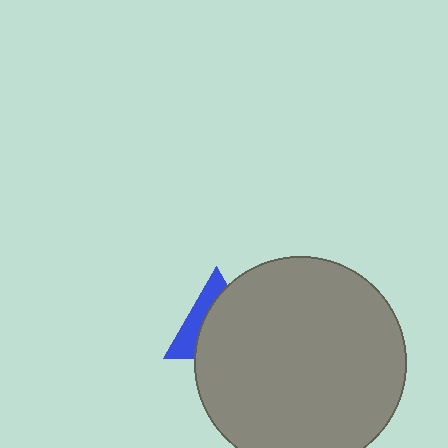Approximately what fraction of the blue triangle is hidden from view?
Roughly 65% of the blue triangle is hidden behind the gray circle.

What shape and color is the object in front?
The object in front is a gray circle.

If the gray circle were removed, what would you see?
You would see the complete blue triangle.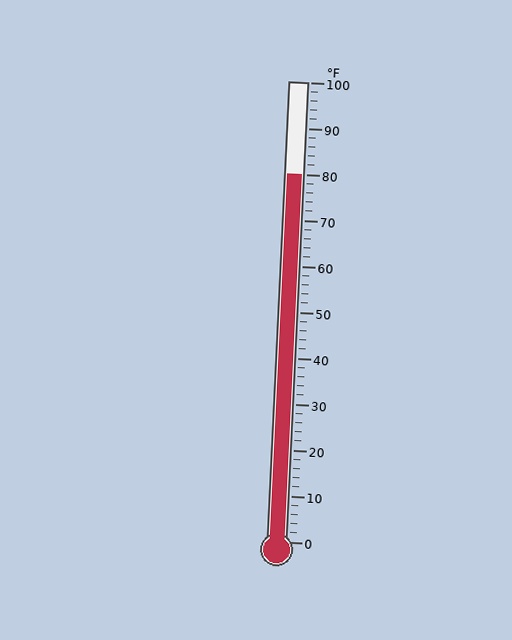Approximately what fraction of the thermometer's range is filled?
The thermometer is filled to approximately 80% of its range.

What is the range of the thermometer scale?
The thermometer scale ranges from 0°F to 100°F.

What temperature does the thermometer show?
The thermometer shows approximately 80°F.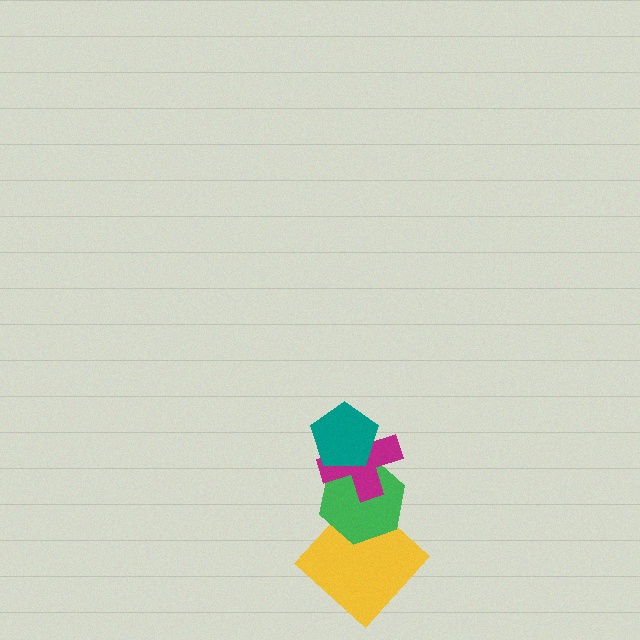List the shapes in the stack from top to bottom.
From top to bottom: the teal pentagon, the magenta cross, the green hexagon, the yellow diamond.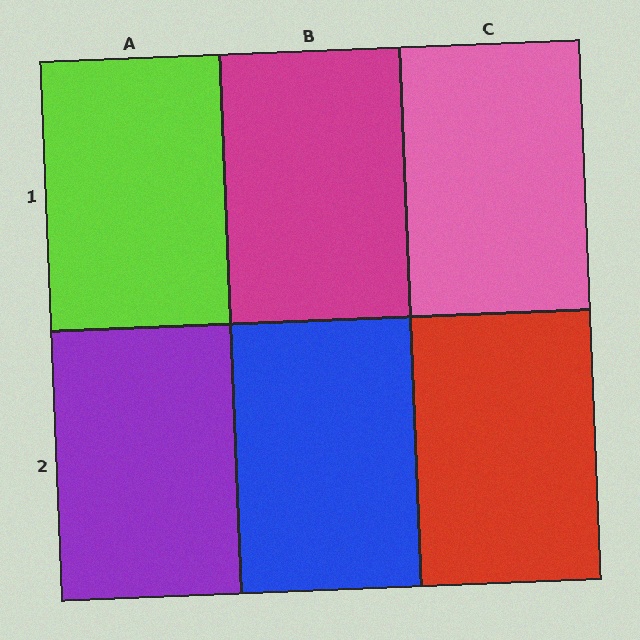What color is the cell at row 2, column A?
Purple.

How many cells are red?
1 cell is red.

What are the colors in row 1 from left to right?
Lime, magenta, pink.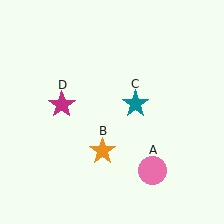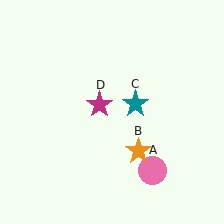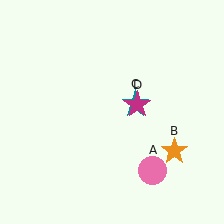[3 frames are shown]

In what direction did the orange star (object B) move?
The orange star (object B) moved right.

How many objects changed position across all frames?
2 objects changed position: orange star (object B), magenta star (object D).